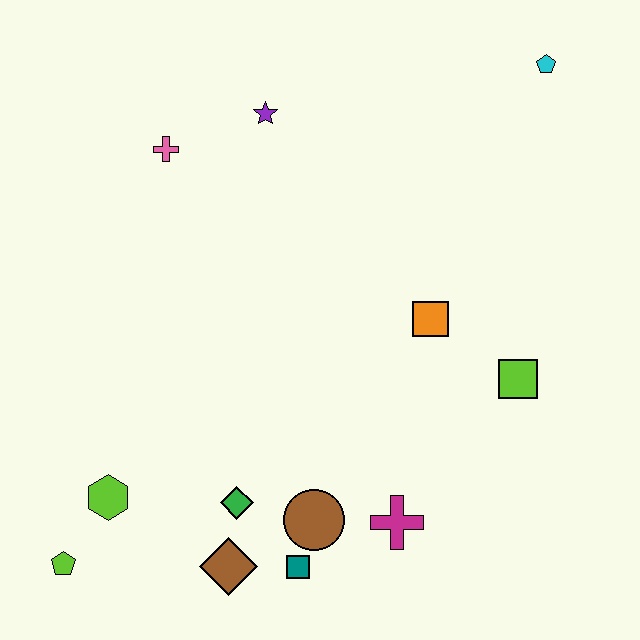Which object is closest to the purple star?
The pink cross is closest to the purple star.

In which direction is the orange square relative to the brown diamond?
The orange square is above the brown diamond.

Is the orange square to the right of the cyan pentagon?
No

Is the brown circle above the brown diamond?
Yes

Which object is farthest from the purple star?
The lime pentagon is farthest from the purple star.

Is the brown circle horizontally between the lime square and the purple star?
Yes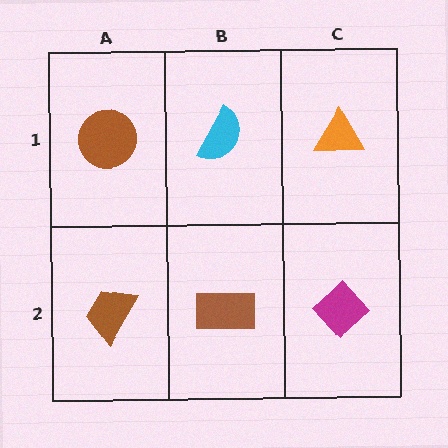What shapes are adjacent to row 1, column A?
A brown trapezoid (row 2, column A), a cyan semicircle (row 1, column B).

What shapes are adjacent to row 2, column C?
An orange triangle (row 1, column C), a brown rectangle (row 2, column B).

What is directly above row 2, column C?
An orange triangle.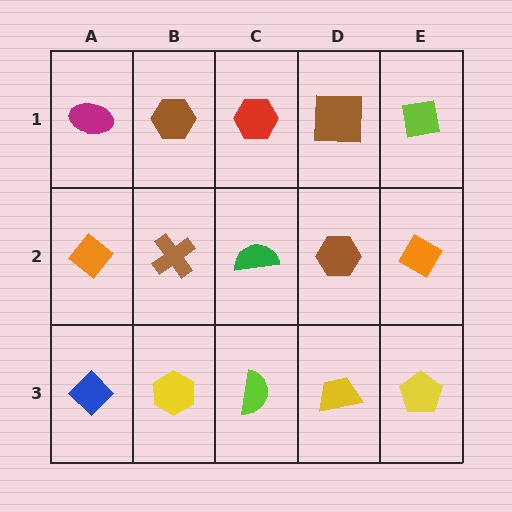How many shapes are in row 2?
5 shapes.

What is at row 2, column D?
A brown hexagon.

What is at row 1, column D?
A brown square.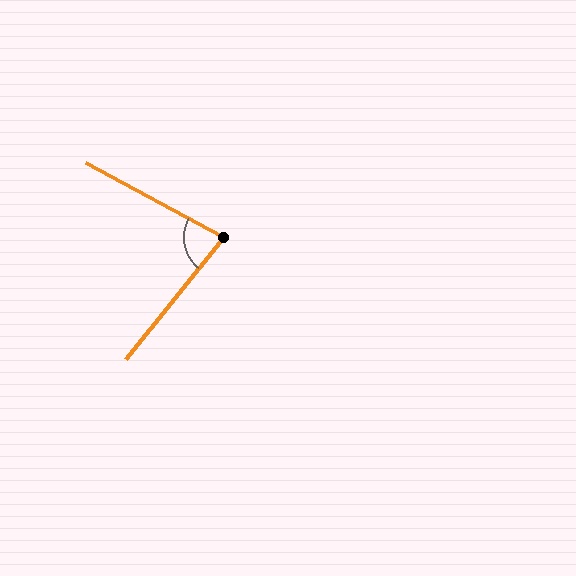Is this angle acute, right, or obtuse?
It is acute.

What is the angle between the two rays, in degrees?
Approximately 79 degrees.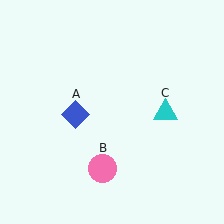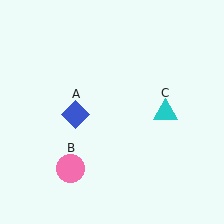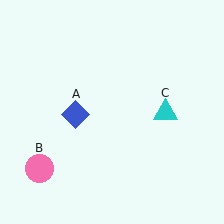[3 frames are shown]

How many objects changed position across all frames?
1 object changed position: pink circle (object B).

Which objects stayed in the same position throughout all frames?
Blue diamond (object A) and cyan triangle (object C) remained stationary.